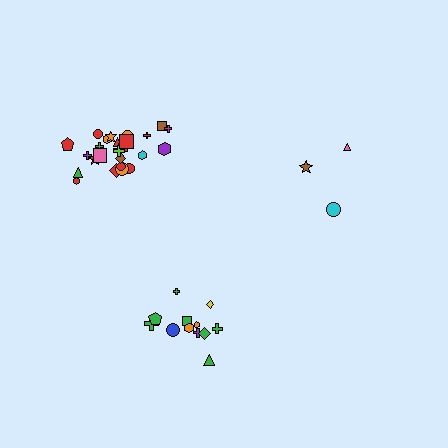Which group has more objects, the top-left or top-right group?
The top-left group.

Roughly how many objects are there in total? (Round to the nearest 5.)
Roughly 40 objects in total.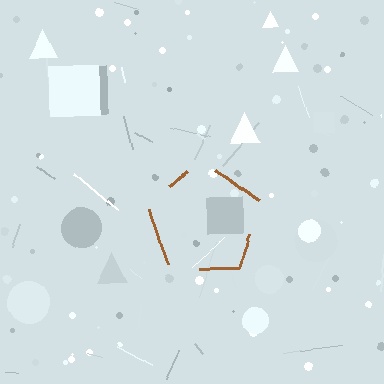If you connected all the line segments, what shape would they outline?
They would outline a pentagon.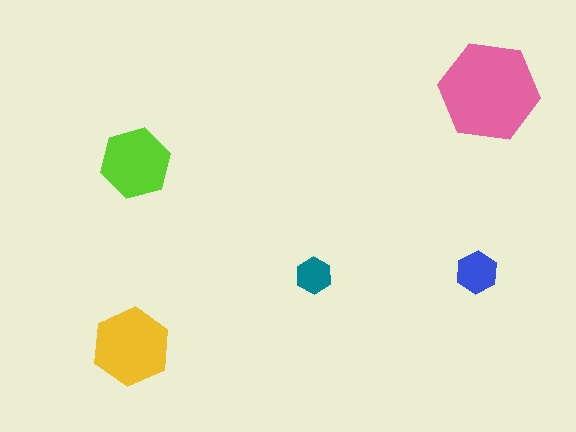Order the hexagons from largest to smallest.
the pink one, the yellow one, the lime one, the blue one, the teal one.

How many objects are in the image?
There are 5 objects in the image.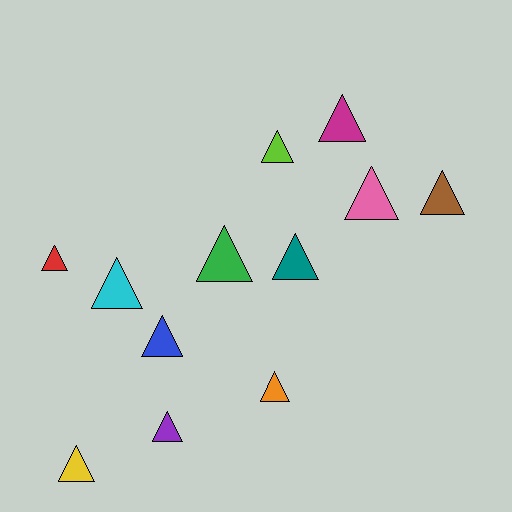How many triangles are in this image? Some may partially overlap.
There are 12 triangles.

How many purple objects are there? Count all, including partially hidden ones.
There is 1 purple object.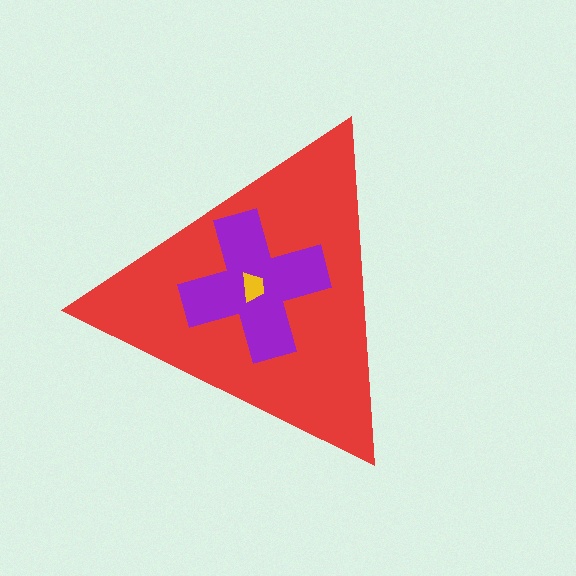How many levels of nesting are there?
3.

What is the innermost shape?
The yellow trapezoid.